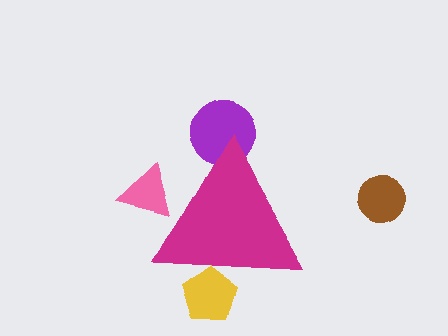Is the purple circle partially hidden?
Yes, the purple circle is partially hidden behind the magenta triangle.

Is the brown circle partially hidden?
No, the brown circle is fully visible.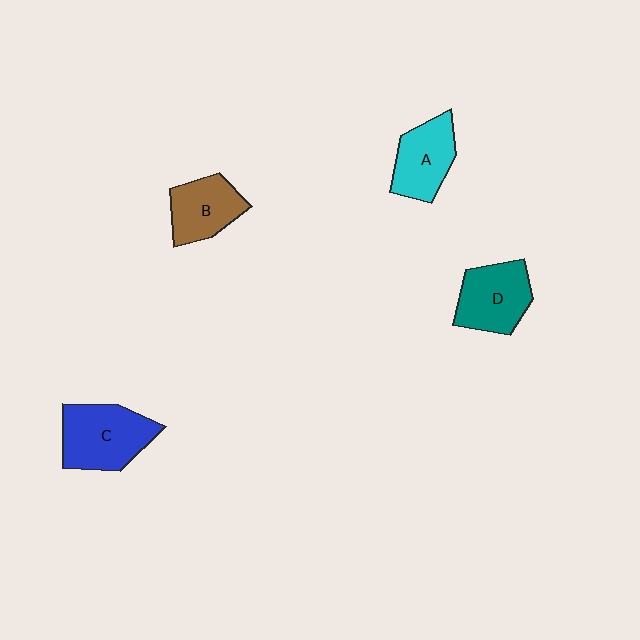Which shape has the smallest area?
Shape B (brown).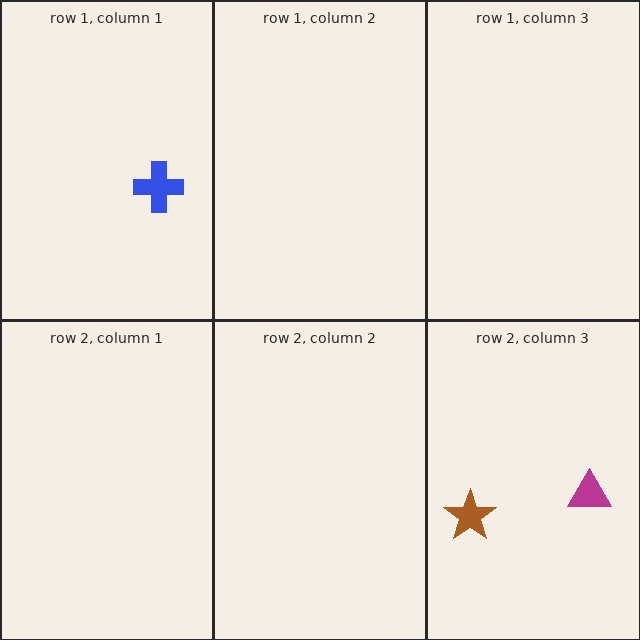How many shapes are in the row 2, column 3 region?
2.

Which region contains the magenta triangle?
The row 2, column 3 region.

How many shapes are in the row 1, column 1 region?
1.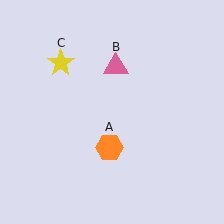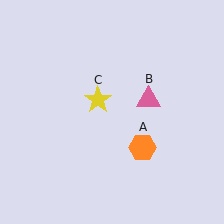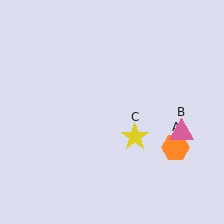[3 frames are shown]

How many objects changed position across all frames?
3 objects changed position: orange hexagon (object A), pink triangle (object B), yellow star (object C).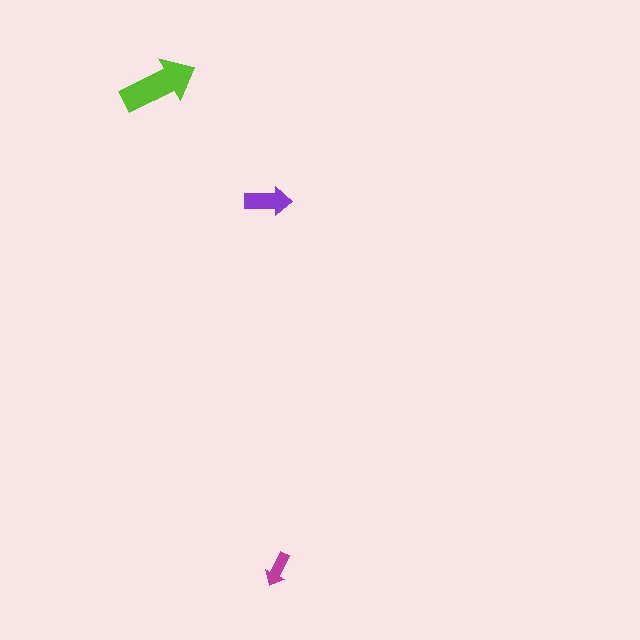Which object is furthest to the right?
The magenta arrow is rightmost.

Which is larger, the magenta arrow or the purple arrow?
The purple one.